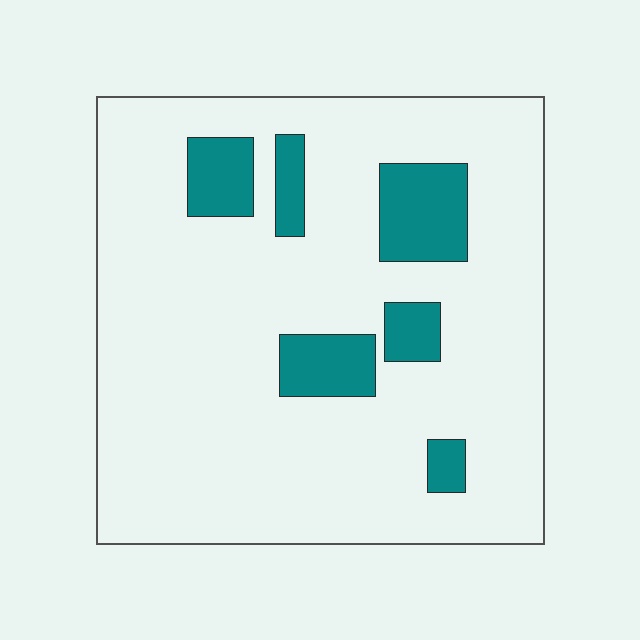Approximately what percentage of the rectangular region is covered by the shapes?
Approximately 15%.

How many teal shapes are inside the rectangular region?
6.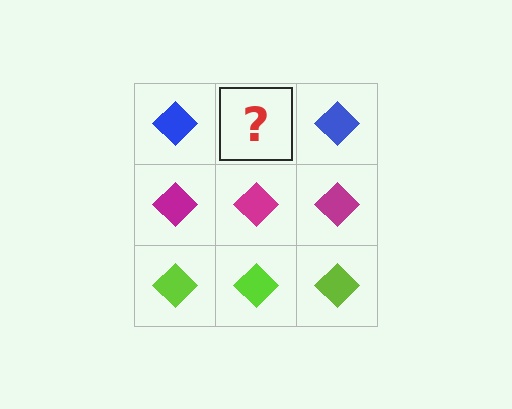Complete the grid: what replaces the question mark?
The question mark should be replaced with a blue diamond.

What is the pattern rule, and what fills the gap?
The rule is that each row has a consistent color. The gap should be filled with a blue diamond.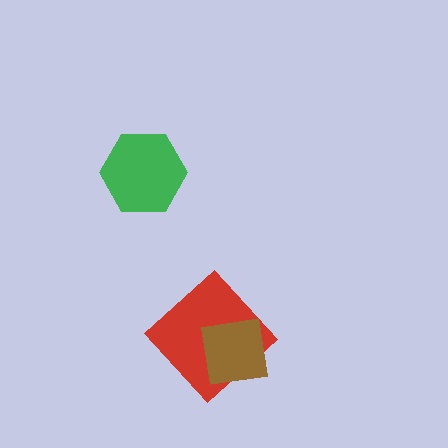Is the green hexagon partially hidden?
No, no other shape covers it.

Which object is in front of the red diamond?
The brown square is in front of the red diamond.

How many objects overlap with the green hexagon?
0 objects overlap with the green hexagon.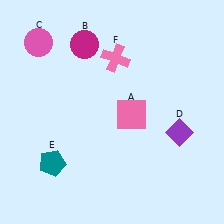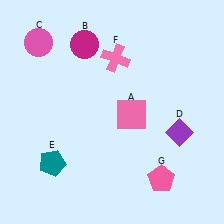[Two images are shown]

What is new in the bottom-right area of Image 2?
A pink pentagon (G) was added in the bottom-right area of Image 2.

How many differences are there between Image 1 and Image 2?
There is 1 difference between the two images.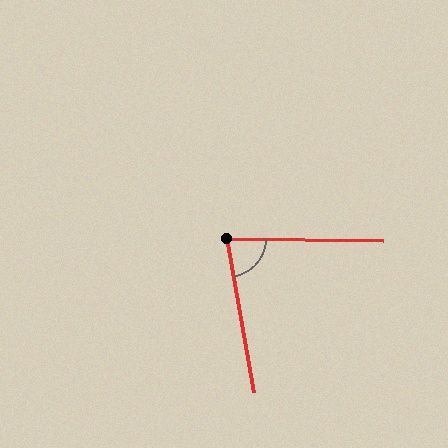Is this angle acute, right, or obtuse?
It is acute.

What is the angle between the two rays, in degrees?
Approximately 79 degrees.